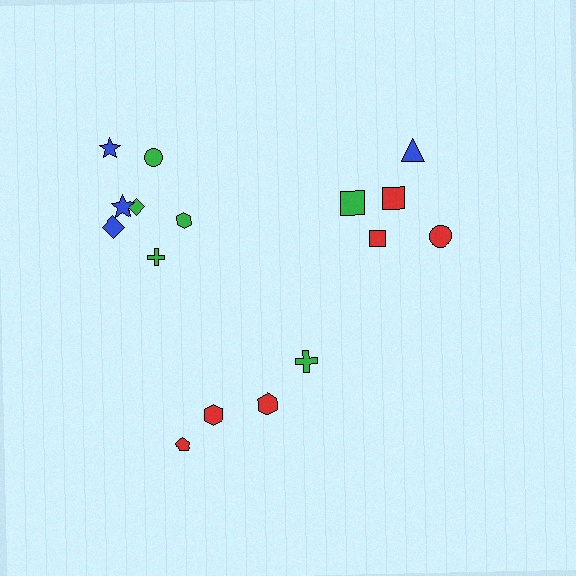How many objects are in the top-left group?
There are 7 objects.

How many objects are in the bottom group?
There are 4 objects.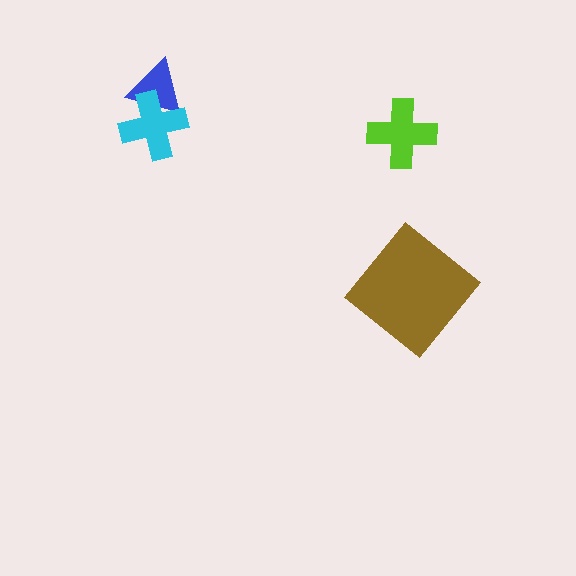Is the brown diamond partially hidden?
No, no other shape covers it.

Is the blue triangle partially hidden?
Yes, it is partially covered by another shape.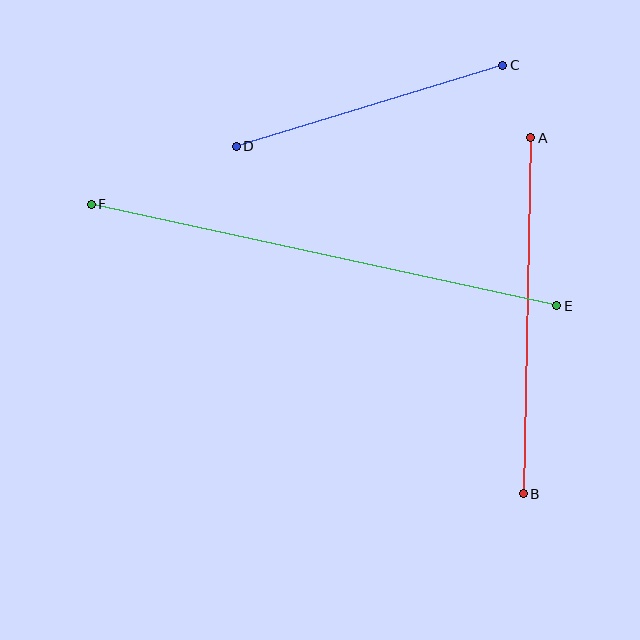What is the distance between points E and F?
The distance is approximately 476 pixels.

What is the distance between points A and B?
The distance is approximately 356 pixels.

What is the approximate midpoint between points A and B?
The midpoint is at approximately (527, 316) pixels.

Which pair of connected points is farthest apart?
Points E and F are farthest apart.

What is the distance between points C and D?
The distance is approximately 279 pixels.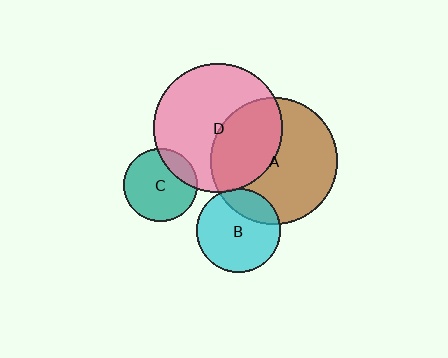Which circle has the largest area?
Circle D (pink).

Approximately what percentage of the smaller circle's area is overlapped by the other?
Approximately 5%.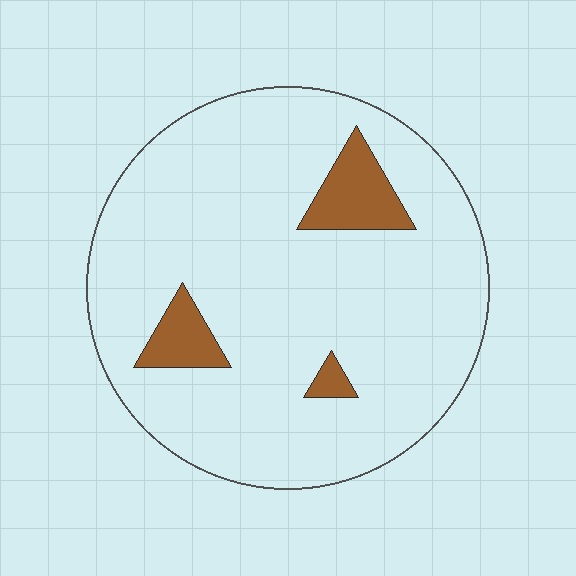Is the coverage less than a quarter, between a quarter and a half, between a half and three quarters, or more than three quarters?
Less than a quarter.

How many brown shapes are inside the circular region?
3.